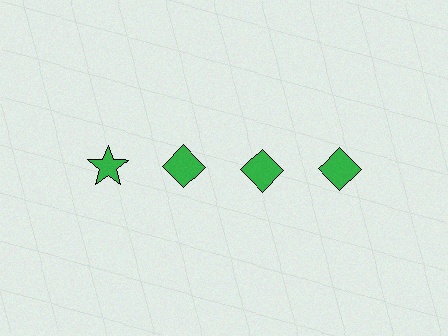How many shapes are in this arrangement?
There are 4 shapes arranged in a grid pattern.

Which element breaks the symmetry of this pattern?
The green star in the top row, leftmost column breaks the symmetry. All other shapes are green diamonds.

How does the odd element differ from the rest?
It has a different shape: star instead of diamond.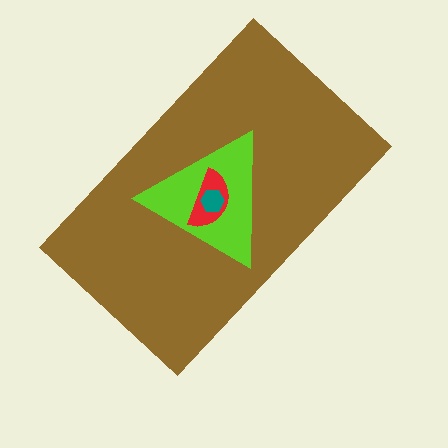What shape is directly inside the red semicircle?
The teal hexagon.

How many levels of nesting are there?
4.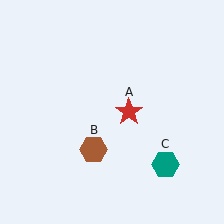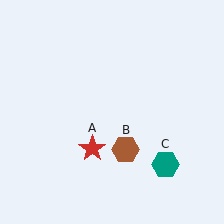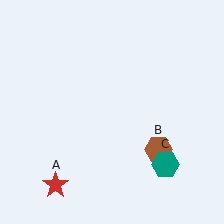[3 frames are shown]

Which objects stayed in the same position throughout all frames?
Teal hexagon (object C) remained stationary.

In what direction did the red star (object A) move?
The red star (object A) moved down and to the left.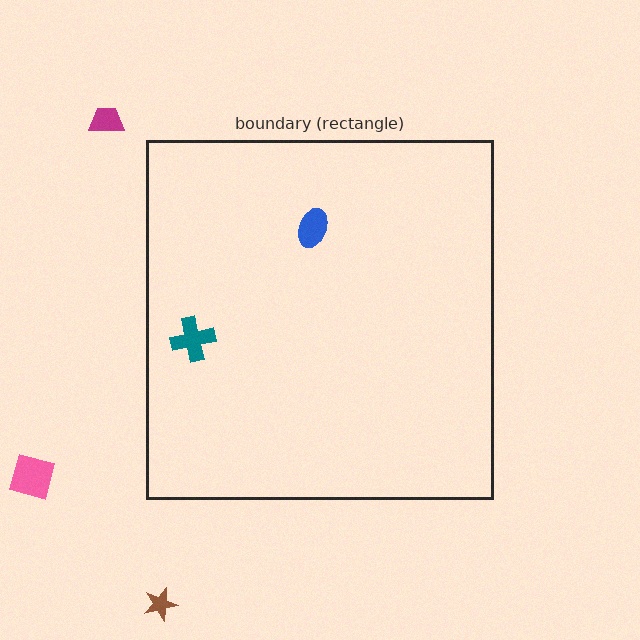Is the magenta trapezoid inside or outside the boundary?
Outside.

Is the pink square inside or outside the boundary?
Outside.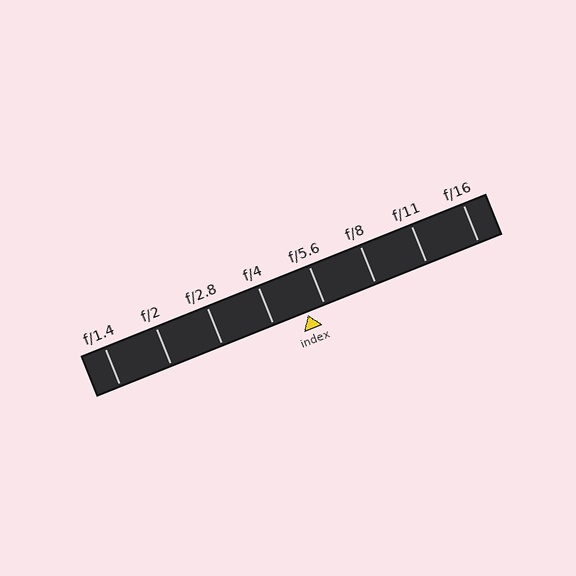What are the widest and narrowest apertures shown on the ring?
The widest aperture shown is f/1.4 and the narrowest is f/16.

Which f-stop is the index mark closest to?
The index mark is closest to f/5.6.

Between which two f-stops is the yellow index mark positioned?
The index mark is between f/4 and f/5.6.